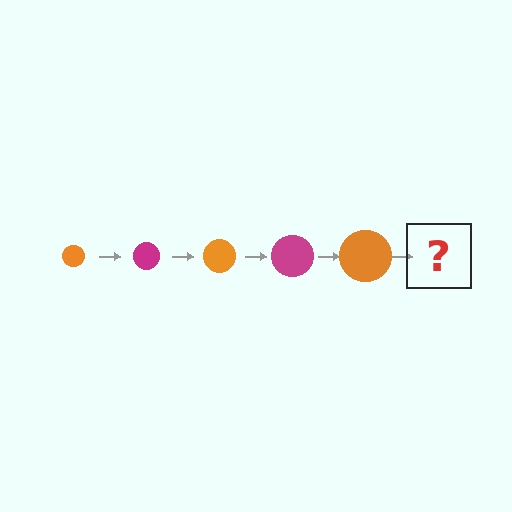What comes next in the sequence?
The next element should be a magenta circle, larger than the previous one.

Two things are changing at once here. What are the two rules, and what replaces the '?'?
The two rules are that the circle grows larger each step and the color cycles through orange and magenta. The '?' should be a magenta circle, larger than the previous one.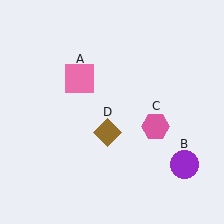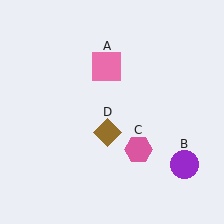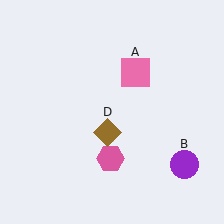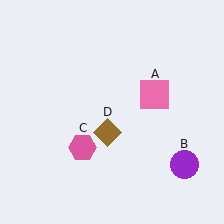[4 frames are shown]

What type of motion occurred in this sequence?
The pink square (object A), pink hexagon (object C) rotated clockwise around the center of the scene.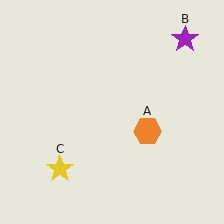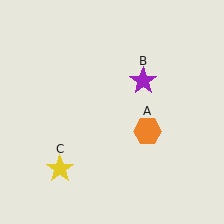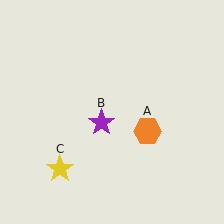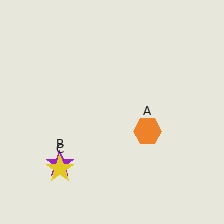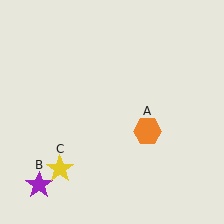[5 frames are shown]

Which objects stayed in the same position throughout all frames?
Orange hexagon (object A) and yellow star (object C) remained stationary.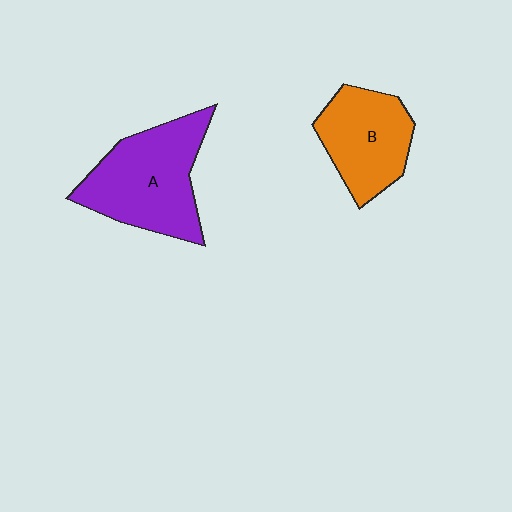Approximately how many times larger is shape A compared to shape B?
Approximately 1.3 times.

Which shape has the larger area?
Shape A (purple).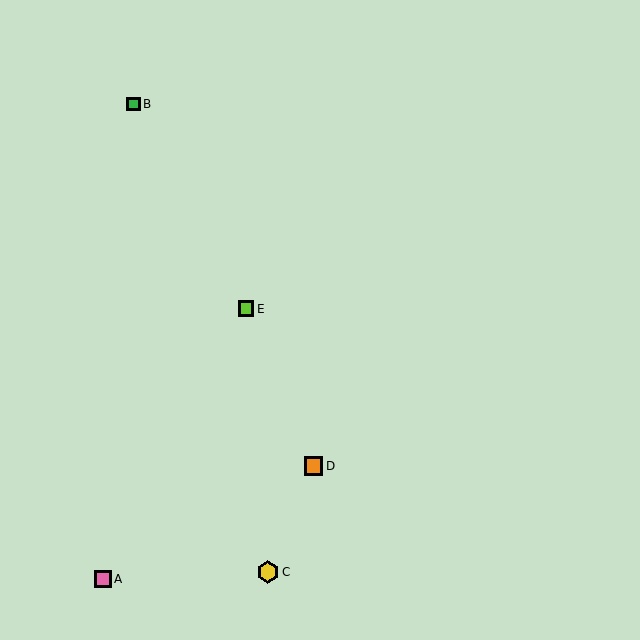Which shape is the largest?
The yellow hexagon (labeled C) is the largest.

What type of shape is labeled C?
Shape C is a yellow hexagon.